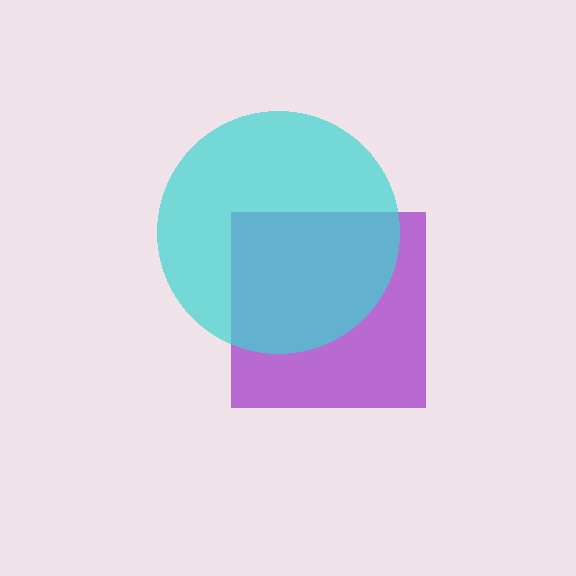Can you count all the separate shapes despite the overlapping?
Yes, there are 2 separate shapes.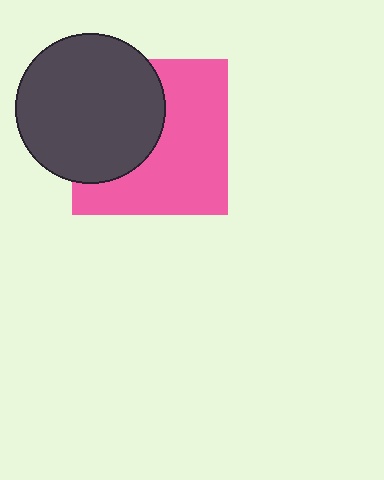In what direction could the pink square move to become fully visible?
The pink square could move right. That would shift it out from behind the dark gray circle entirely.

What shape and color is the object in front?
The object in front is a dark gray circle.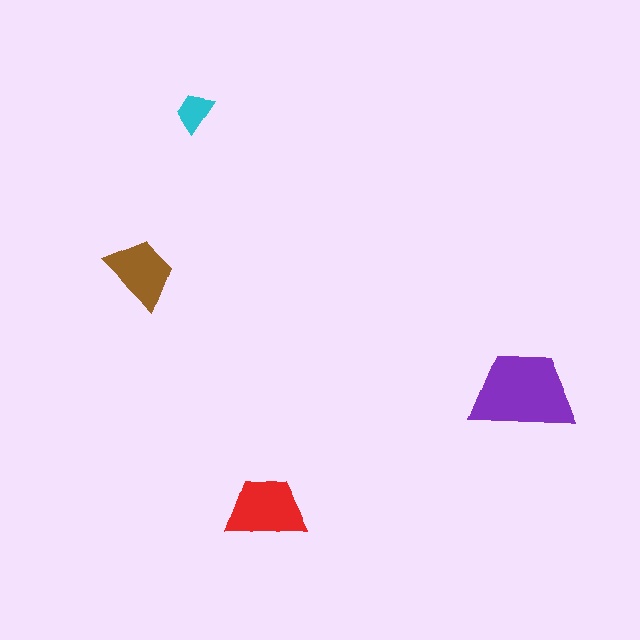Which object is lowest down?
The red trapezoid is bottommost.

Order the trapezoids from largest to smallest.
the purple one, the red one, the brown one, the cyan one.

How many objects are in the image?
There are 4 objects in the image.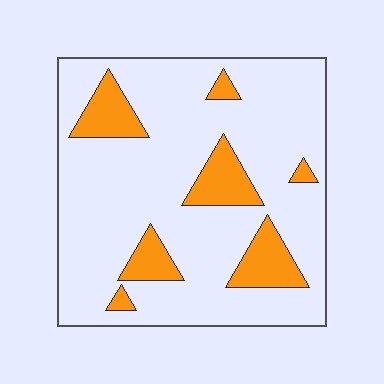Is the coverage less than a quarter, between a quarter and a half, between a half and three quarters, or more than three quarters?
Less than a quarter.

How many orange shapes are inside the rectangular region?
7.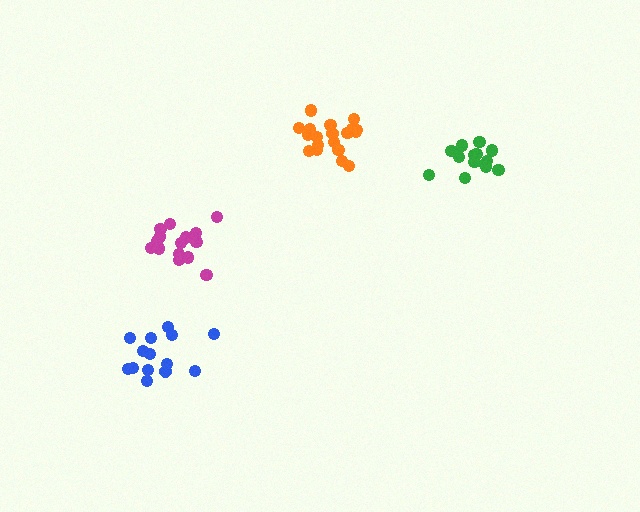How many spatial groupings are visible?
There are 4 spatial groupings.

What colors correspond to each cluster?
The clusters are colored: green, orange, magenta, blue.